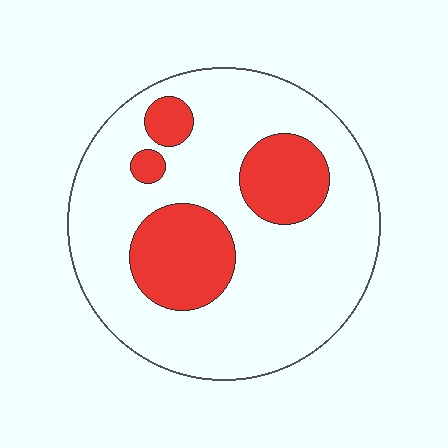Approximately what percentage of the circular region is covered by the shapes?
Approximately 25%.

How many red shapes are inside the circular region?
4.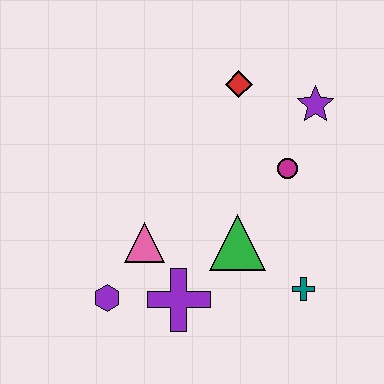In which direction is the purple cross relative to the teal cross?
The purple cross is to the left of the teal cross.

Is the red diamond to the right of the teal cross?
No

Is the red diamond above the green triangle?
Yes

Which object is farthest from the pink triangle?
The purple star is farthest from the pink triangle.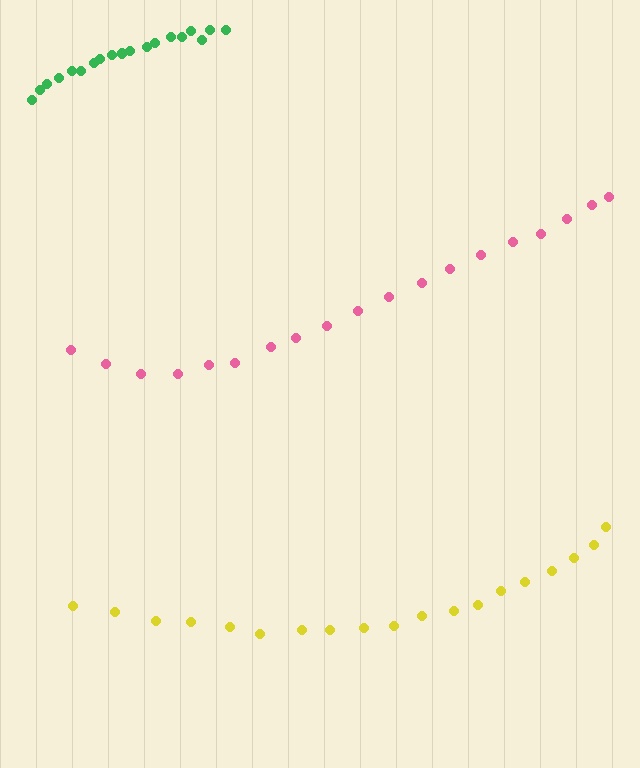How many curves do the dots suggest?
There are 3 distinct paths.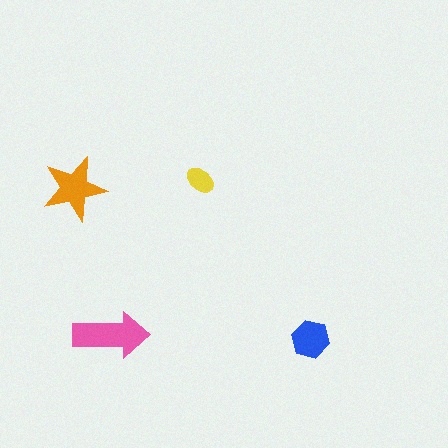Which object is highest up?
The yellow ellipse is topmost.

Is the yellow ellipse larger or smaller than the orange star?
Smaller.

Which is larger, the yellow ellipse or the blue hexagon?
The blue hexagon.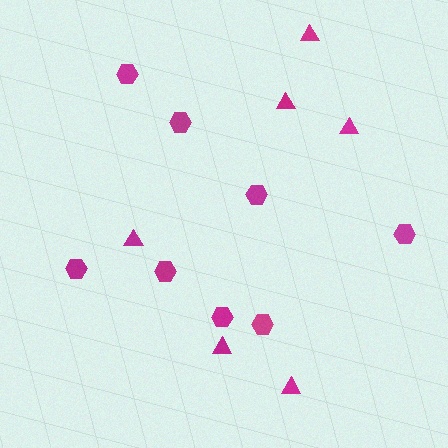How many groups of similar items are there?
There are 2 groups: one group of triangles (6) and one group of hexagons (8).